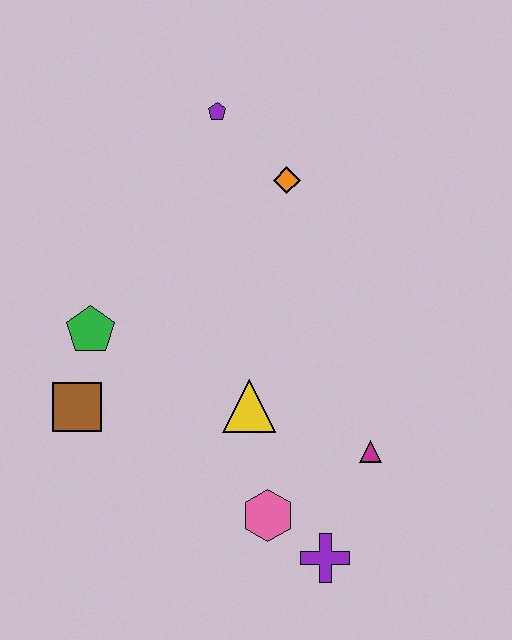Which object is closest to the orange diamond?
The purple pentagon is closest to the orange diamond.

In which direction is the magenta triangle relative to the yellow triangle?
The magenta triangle is to the right of the yellow triangle.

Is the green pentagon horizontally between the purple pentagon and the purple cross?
No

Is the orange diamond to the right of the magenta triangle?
No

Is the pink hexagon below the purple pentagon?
Yes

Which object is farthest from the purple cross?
The purple pentagon is farthest from the purple cross.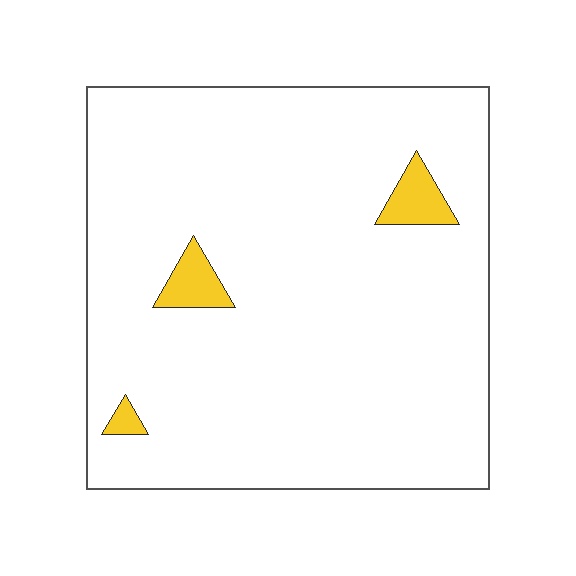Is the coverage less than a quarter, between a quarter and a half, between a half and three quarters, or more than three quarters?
Less than a quarter.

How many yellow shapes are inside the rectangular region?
3.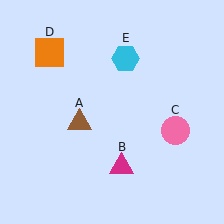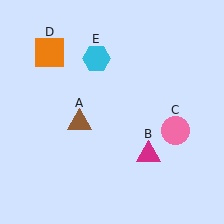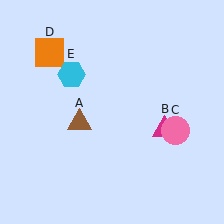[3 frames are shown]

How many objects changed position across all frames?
2 objects changed position: magenta triangle (object B), cyan hexagon (object E).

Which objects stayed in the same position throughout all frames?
Brown triangle (object A) and pink circle (object C) and orange square (object D) remained stationary.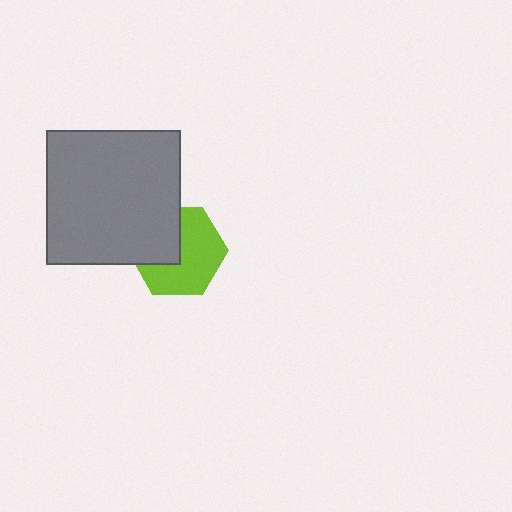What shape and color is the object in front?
The object in front is a gray square.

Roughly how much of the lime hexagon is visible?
About half of it is visible (roughly 62%).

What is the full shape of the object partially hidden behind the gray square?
The partially hidden object is a lime hexagon.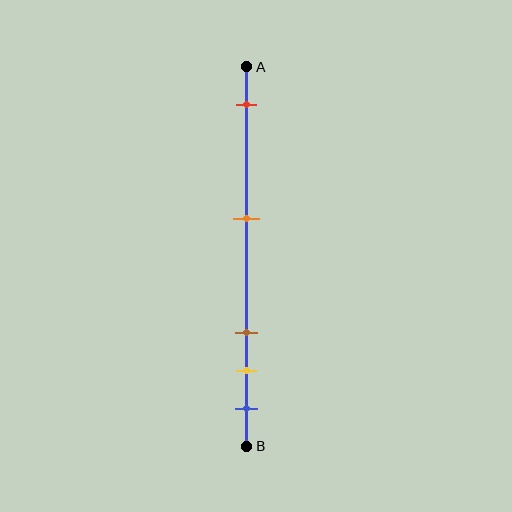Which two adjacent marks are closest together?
The yellow and blue marks are the closest adjacent pair.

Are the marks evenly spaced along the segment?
No, the marks are not evenly spaced.